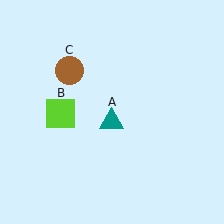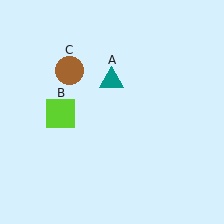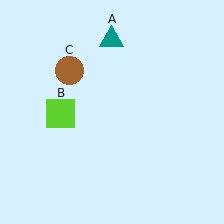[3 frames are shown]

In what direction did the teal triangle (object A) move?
The teal triangle (object A) moved up.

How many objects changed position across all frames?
1 object changed position: teal triangle (object A).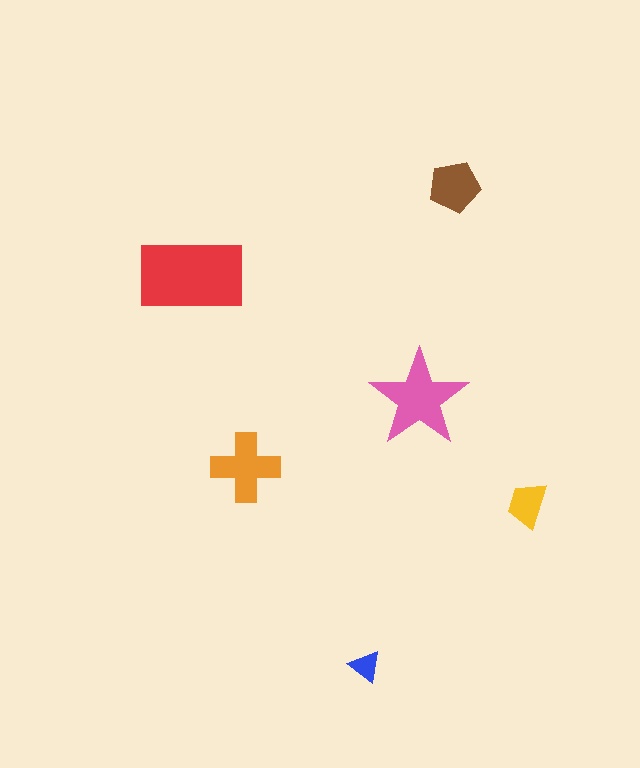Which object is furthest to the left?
The red rectangle is leftmost.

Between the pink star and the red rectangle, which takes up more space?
The red rectangle.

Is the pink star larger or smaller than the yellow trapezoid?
Larger.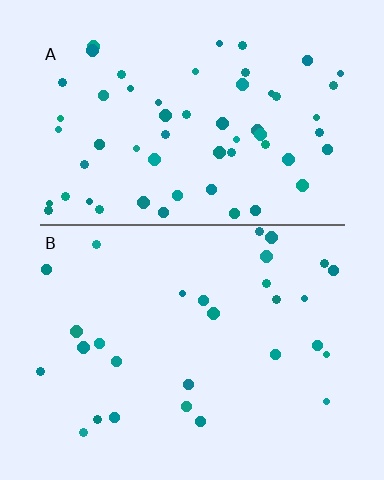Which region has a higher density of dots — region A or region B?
A (the top).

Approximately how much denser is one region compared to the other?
Approximately 2.1× — region A over region B.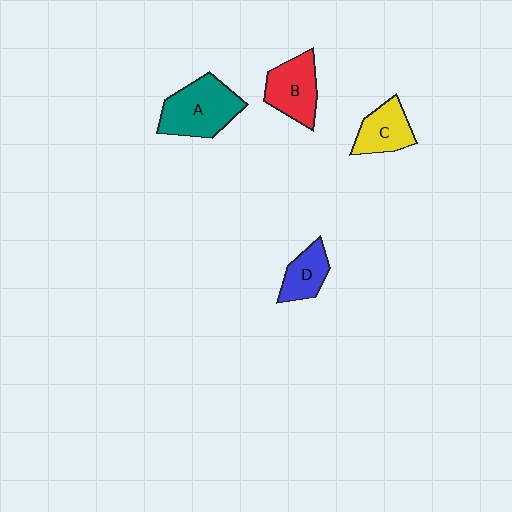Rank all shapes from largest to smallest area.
From largest to smallest: A (teal), B (red), C (yellow), D (blue).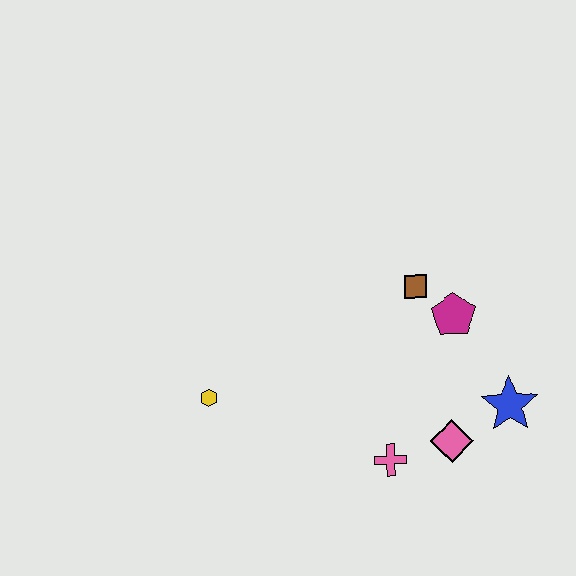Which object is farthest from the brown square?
The yellow hexagon is farthest from the brown square.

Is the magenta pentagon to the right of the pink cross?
Yes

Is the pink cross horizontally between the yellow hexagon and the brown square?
Yes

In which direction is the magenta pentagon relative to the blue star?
The magenta pentagon is above the blue star.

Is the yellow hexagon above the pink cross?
Yes